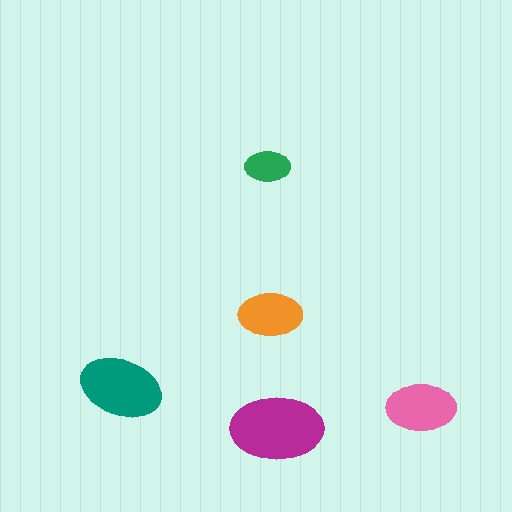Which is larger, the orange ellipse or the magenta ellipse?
The magenta one.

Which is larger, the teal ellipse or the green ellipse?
The teal one.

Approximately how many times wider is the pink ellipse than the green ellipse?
About 1.5 times wider.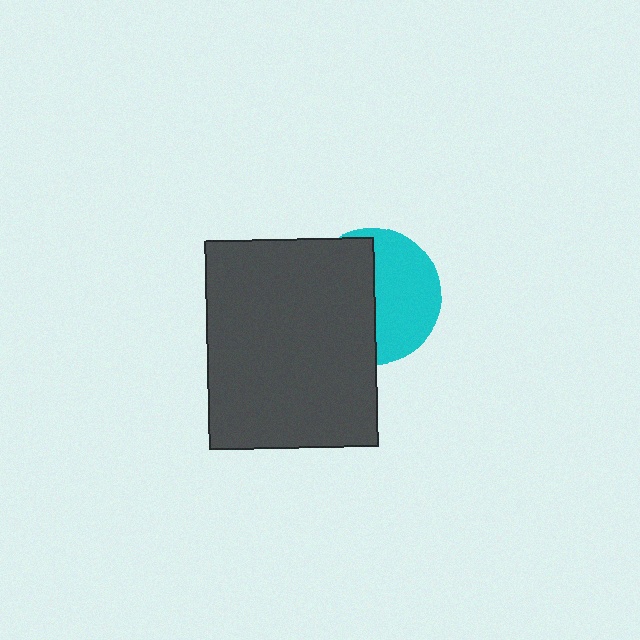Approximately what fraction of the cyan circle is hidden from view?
Roughly 50% of the cyan circle is hidden behind the dark gray rectangle.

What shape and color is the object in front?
The object in front is a dark gray rectangle.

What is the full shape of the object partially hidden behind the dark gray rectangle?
The partially hidden object is a cyan circle.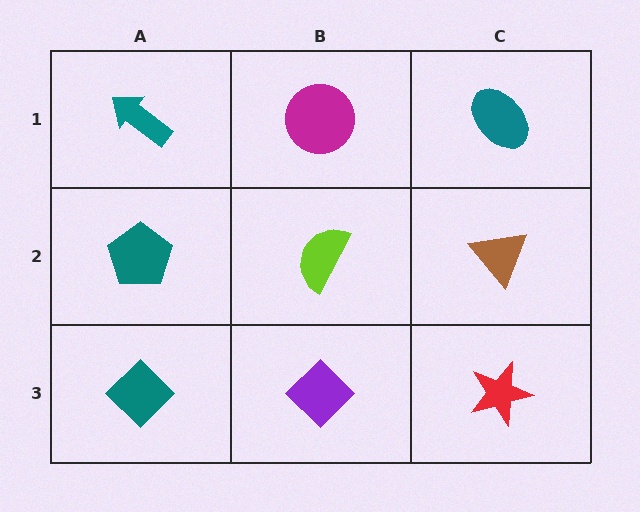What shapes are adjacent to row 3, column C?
A brown triangle (row 2, column C), a purple diamond (row 3, column B).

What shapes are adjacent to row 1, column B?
A lime semicircle (row 2, column B), a teal arrow (row 1, column A), a teal ellipse (row 1, column C).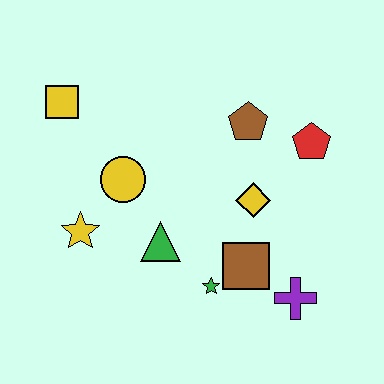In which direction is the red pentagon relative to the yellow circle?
The red pentagon is to the right of the yellow circle.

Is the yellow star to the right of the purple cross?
No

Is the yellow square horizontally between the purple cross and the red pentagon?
No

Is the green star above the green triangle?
No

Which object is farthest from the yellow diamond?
The yellow square is farthest from the yellow diamond.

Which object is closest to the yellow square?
The yellow circle is closest to the yellow square.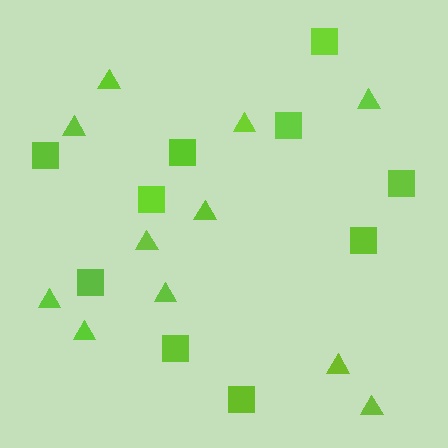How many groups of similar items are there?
There are 2 groups: one group of squares (10) and one group of triangles (11).